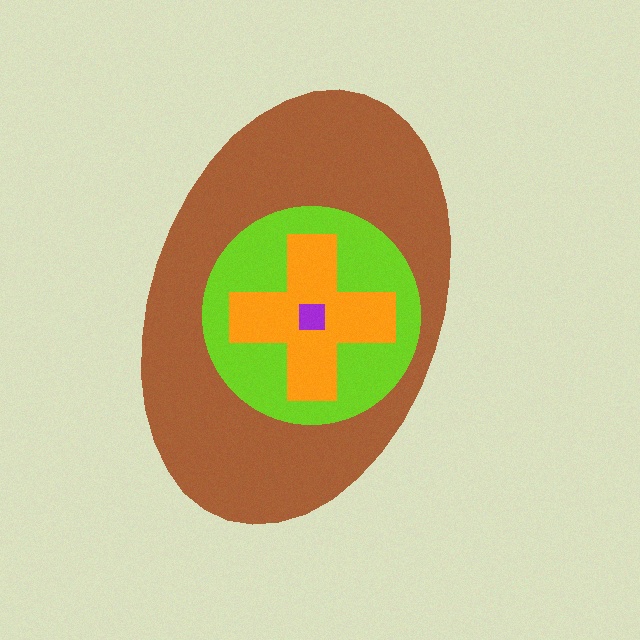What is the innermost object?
The purple square.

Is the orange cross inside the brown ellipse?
Yes.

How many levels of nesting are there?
4.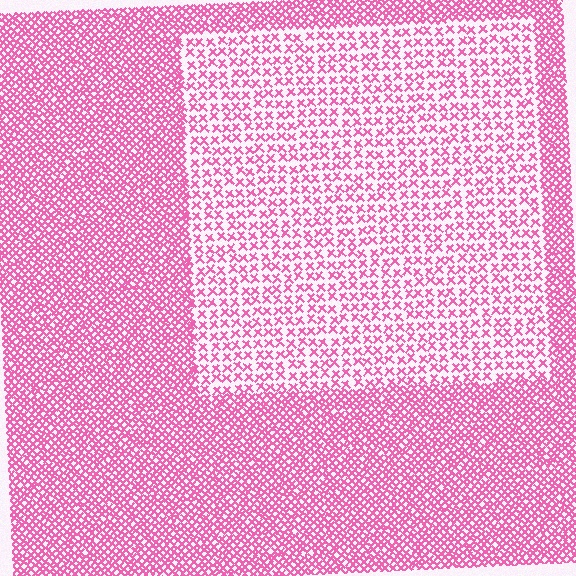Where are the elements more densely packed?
The elements are more densely packed outside the rectangle boundary.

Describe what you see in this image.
The image contains small pink elements arranged at two different densities. A rectangle-shaped region is visible where the elements are less densely packed than the surrounding area.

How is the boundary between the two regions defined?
The boundary is defined by a change in element density (approximately 2.2x ratio). All elements are the same color, size, and shape.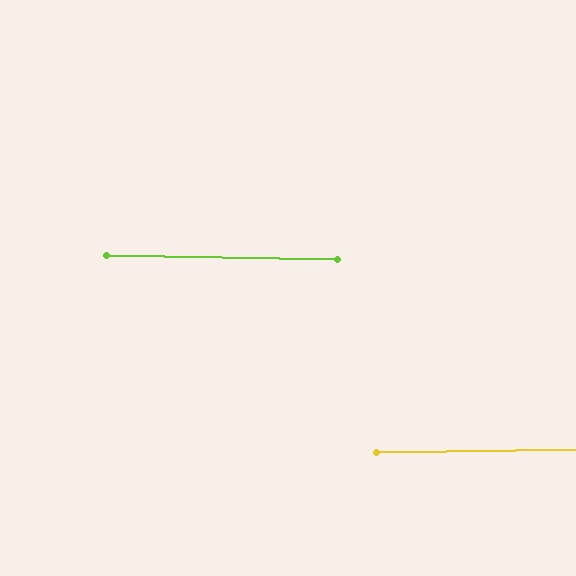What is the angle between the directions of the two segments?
Approximately 2 degrees.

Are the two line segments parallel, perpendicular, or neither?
Parallel — their directions differ by only 1.7°.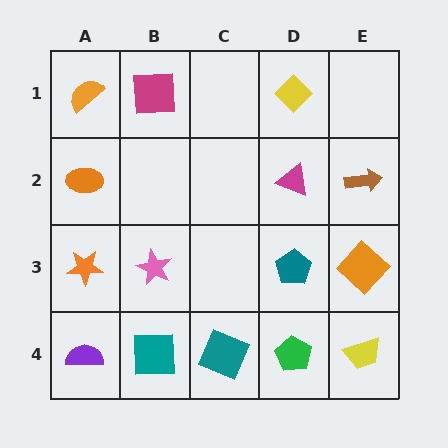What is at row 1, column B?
A magenta square.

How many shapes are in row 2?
3 shapes.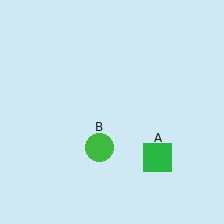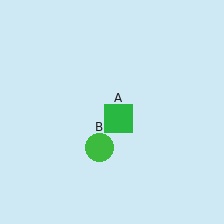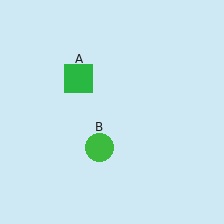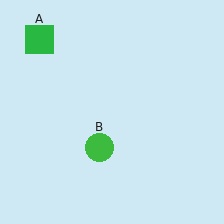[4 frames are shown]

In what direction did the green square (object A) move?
The green square (object A) moved up and to the left.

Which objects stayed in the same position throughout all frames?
Green circle (object B) remained stationary.